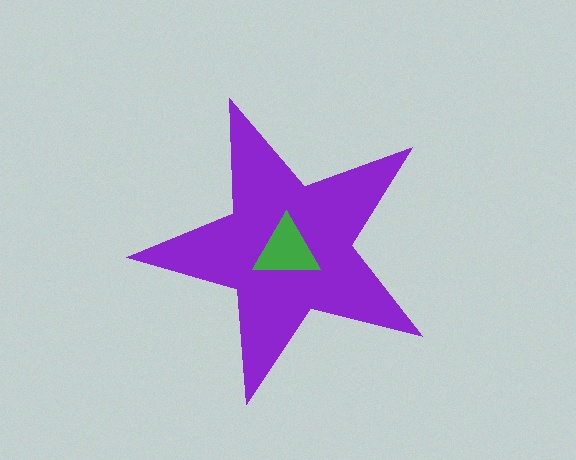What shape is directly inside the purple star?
The green triangle.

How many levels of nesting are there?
2.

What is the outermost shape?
The purple star.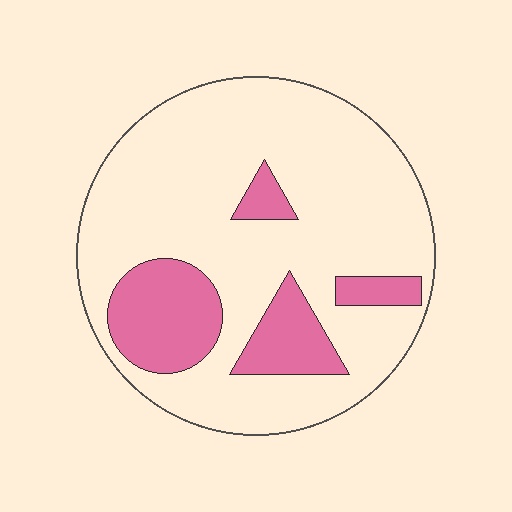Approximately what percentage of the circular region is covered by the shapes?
Approximately 20%.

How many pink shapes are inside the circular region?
4.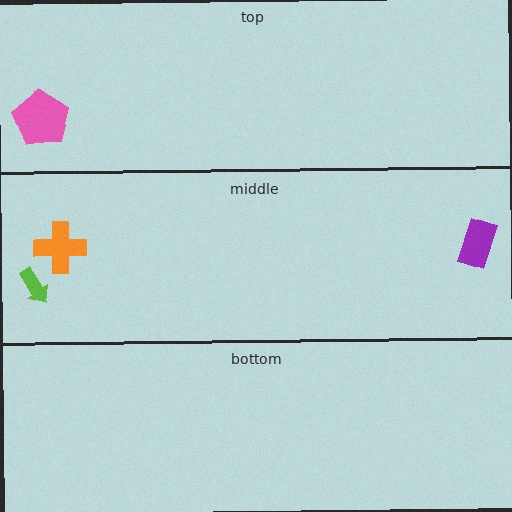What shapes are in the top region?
The pink pentagon.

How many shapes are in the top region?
1.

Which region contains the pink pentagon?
The top region.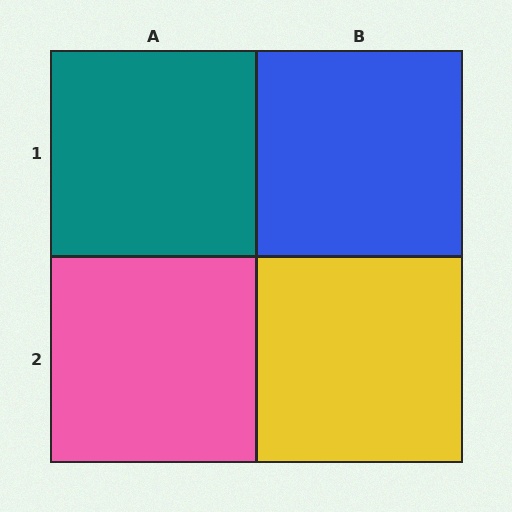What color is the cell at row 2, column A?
Pink.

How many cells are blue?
1 cell is blue.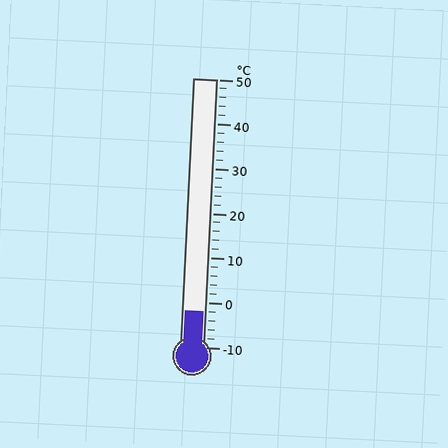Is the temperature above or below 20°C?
The temperature is below 20°C.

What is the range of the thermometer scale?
The thermometer scale ranges from -10°C to 50°C.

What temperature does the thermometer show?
The thermometer shows approximately -2°C.